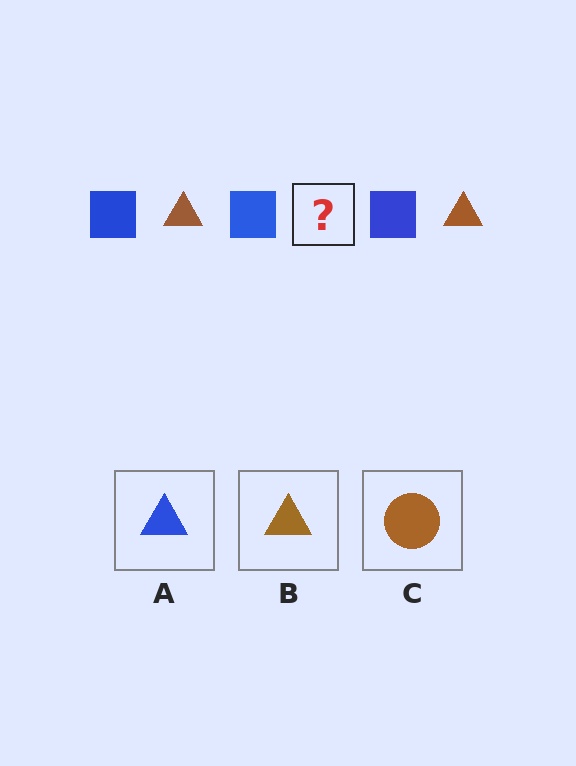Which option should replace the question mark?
Option B.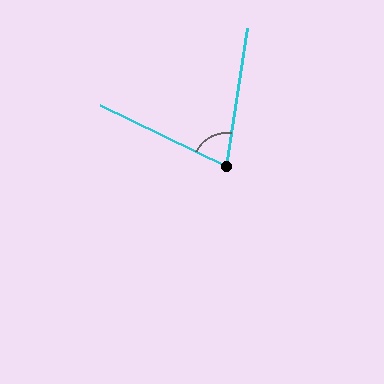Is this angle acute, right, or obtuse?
It is acute.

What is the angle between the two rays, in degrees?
Approximately 73 degrees.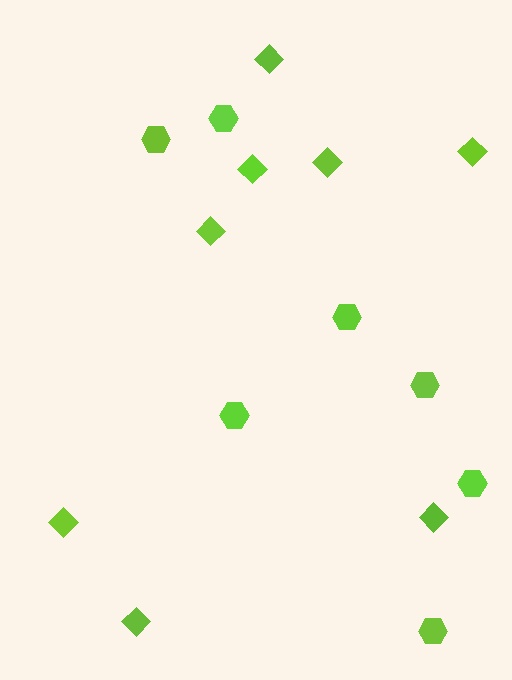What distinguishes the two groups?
There are 2 groups: one group of diamonds (8) and one group of hexagons (7).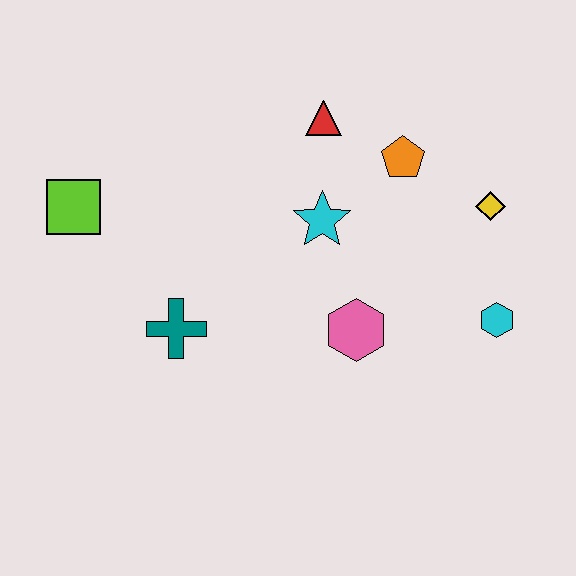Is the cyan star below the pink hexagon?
No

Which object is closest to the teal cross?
The lime square is closest to the teal cross.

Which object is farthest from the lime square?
The cyan hexagon is farthest from the lime square.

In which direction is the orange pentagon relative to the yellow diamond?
The orange pentagon is to the left of the yellow diamond.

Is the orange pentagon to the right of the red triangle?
Yes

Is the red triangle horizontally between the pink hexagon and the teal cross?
Yes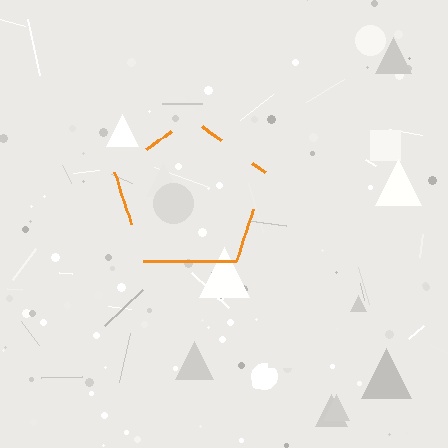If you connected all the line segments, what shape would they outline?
They would outline a pentagon.